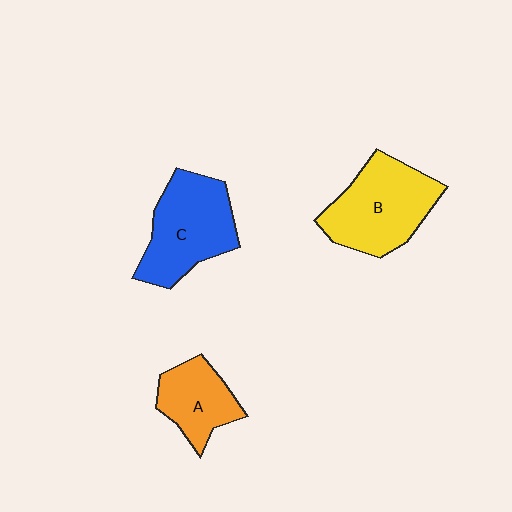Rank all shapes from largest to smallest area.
From largest to smallest: B (yellow), C (blue), A (orange).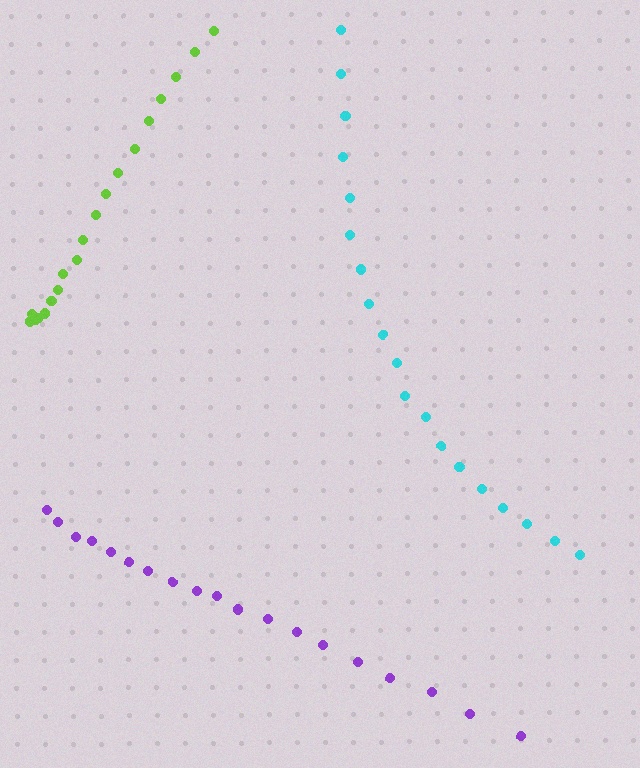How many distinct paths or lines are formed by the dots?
There are 3 distinct paths.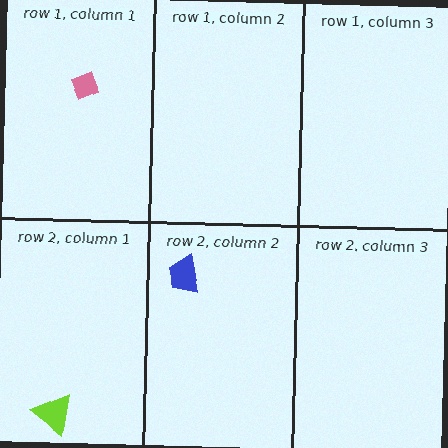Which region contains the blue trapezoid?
The row 2, column 2 region.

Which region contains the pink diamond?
The row 1, column 1 region.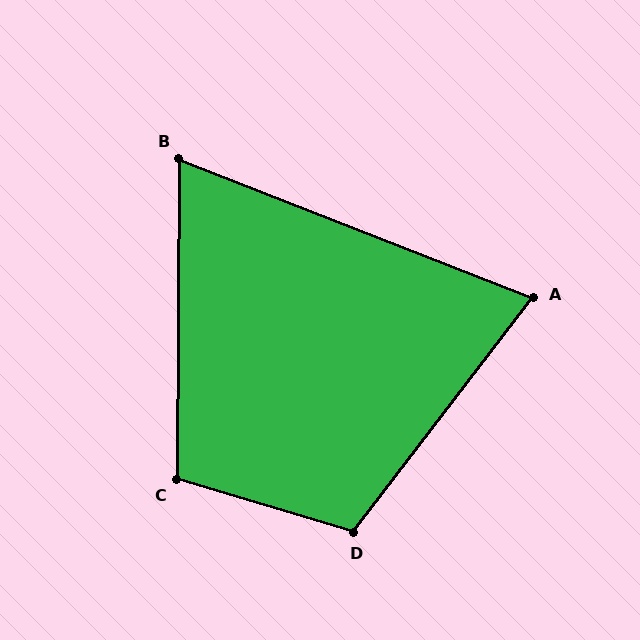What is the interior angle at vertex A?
Approximately 74 degrees (acute).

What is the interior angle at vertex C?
Approximately 106 degrees (obtuse).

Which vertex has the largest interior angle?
D, at approximately 111 degrees.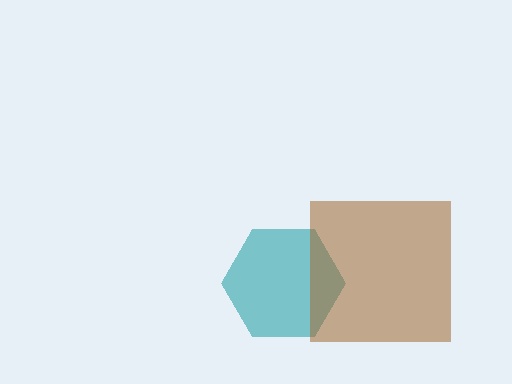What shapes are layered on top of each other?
The layered shapes are: a teal hexagon, a brown square.